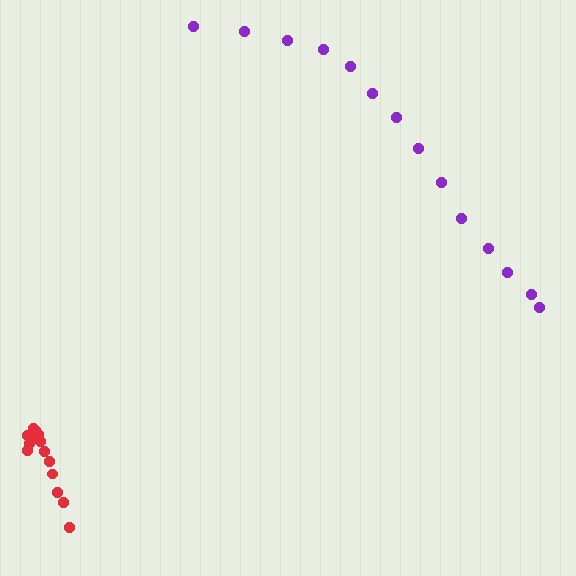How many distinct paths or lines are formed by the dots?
There are 2 distinct paths.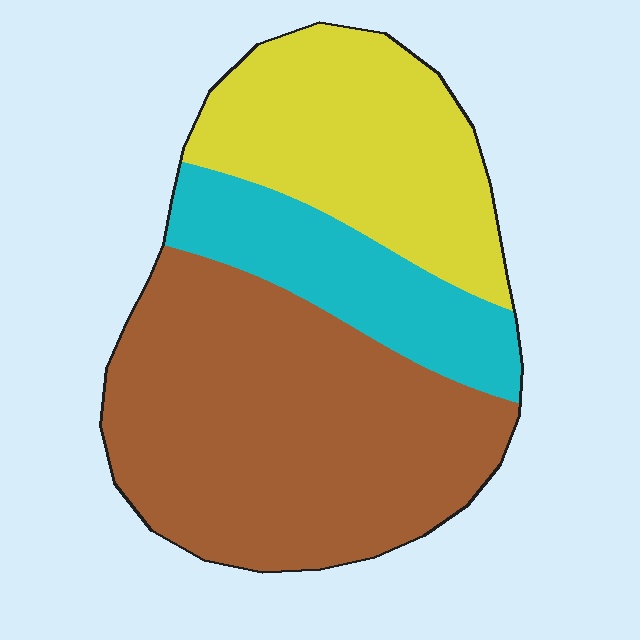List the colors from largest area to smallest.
From largest to smallest: brown, yellow, cyan.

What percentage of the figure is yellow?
Yellow takes up between a quarter and a half of the figure.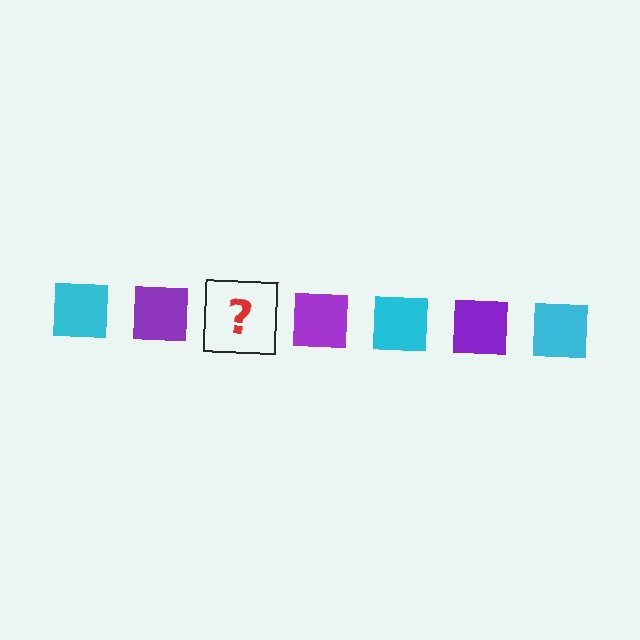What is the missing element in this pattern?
The missing element is a cyan square.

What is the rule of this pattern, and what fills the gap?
The rule is that the pattern cycles through cyan, purple squares. The gap should be filled with a cyan square.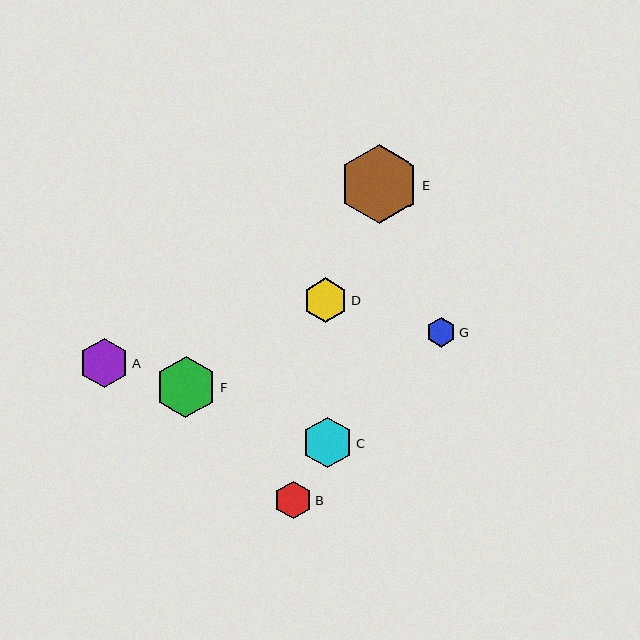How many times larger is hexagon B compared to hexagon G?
Hexagon B is approximately 1.3 times the size of hexagon G.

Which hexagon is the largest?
Hexagon E is the largest with a size of approximately 79 pixels.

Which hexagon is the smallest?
Hexagon G is the smallest with a size of approximately 30 pixels.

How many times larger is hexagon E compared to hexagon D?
Hexagon E is approximately 1.8 times the size of hexagon D.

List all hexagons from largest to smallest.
From largest to smallest: E, F, C, A, D, B, G.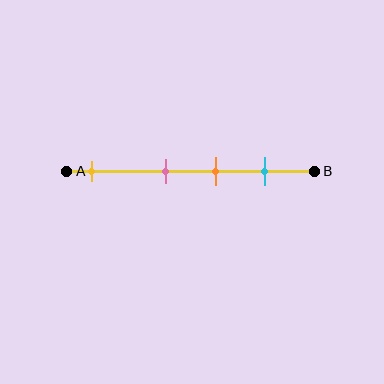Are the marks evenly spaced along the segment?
No, the marks are not evenly spaced.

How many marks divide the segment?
There are 4 marks dividing the segment.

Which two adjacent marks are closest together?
The pink and orange marks are the closest adjacent pair.